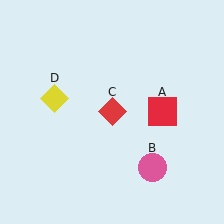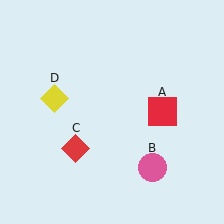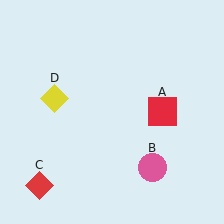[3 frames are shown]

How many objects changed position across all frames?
1 object changed position: red diamond (object C).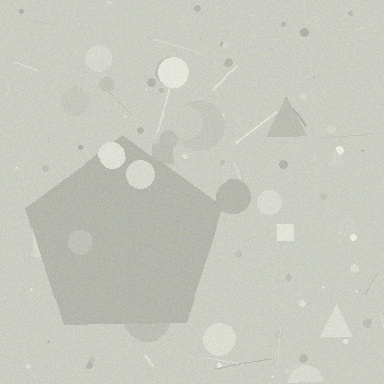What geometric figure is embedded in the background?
A pentagon is embedded in the background.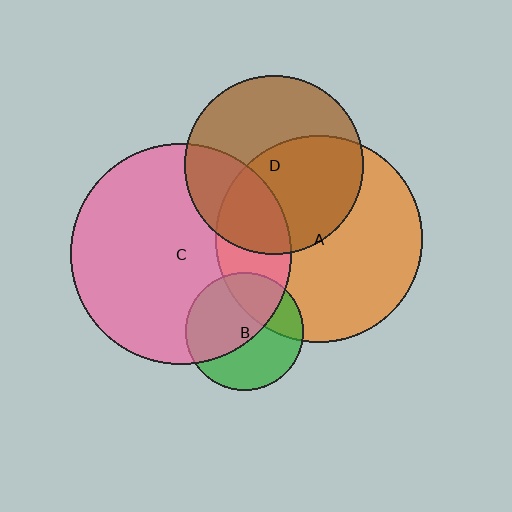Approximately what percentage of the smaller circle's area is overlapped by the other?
Approximately 55%.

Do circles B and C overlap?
Yes.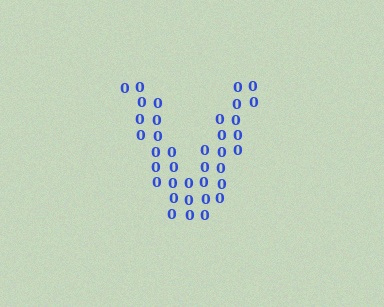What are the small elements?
The small elements are digit 0's.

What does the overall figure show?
The overall figure shows the letter V.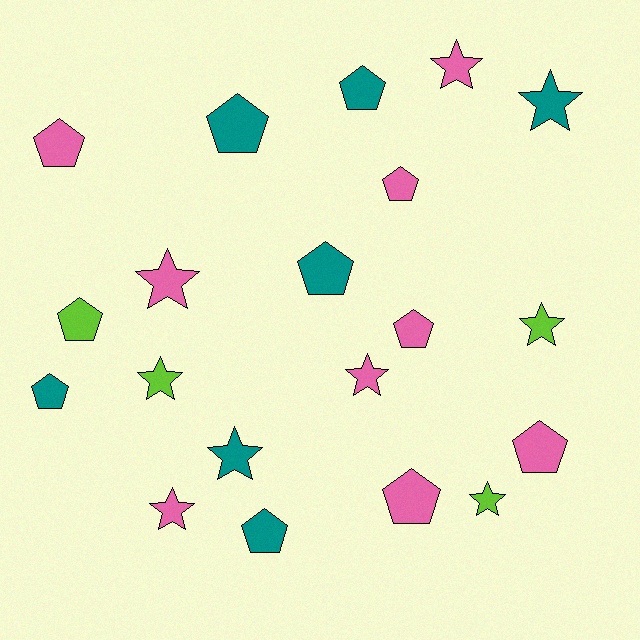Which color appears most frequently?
Pink, with 9 objects.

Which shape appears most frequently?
Pentagon, with 11 objects.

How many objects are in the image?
There are 20 objects.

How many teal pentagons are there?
There are 5 teal pentagons.